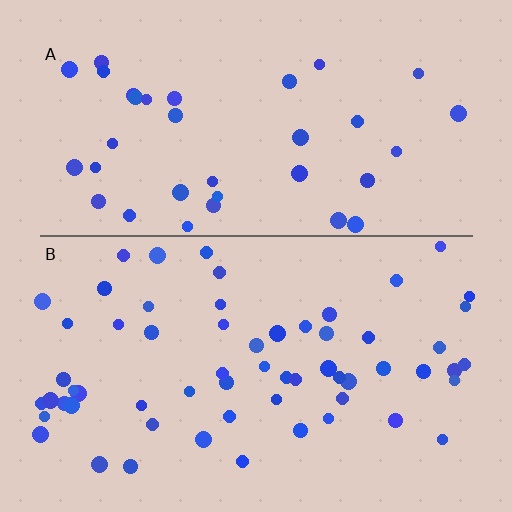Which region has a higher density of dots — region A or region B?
B (the bottom).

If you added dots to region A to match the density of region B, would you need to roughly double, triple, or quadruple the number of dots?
Approximately double.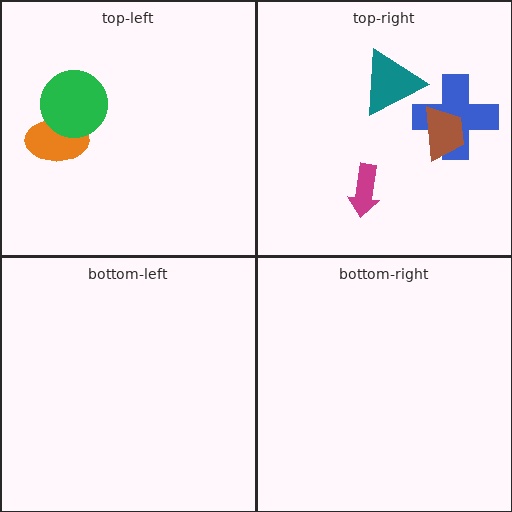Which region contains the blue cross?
The top-right region.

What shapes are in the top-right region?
The blue cross, the brown trapezoid, the teal triangle, the magenta arrow.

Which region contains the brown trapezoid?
The top-right region.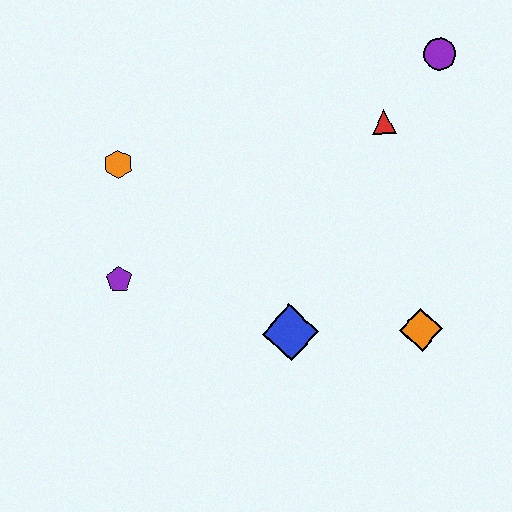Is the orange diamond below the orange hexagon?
Yes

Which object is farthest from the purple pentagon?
The purple circle is farthest from the purple pentagon.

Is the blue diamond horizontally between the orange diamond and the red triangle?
No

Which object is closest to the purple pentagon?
The orange hexagon is closest to the purple pentagon.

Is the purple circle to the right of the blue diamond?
Yes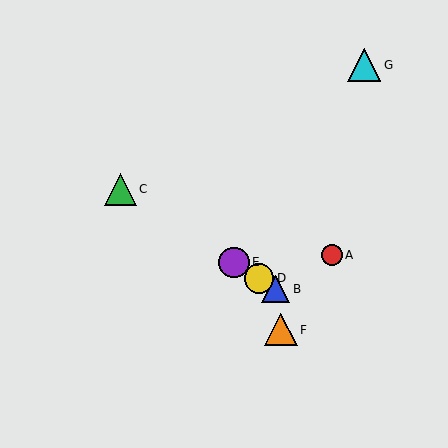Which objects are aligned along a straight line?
Objects B, C, D, E are aligned along a straight line.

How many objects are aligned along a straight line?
4 objects (B, C, D, E) are aligned along a straight line.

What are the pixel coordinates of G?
Object G is at (364, 65).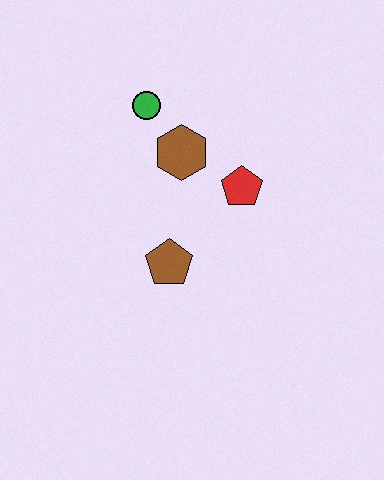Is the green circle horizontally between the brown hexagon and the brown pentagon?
No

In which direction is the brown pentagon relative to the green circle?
The brown pentagon is below the green circle.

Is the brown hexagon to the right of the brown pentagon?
Yes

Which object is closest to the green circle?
The brown hexagon is closest to the green circle.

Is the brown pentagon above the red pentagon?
No